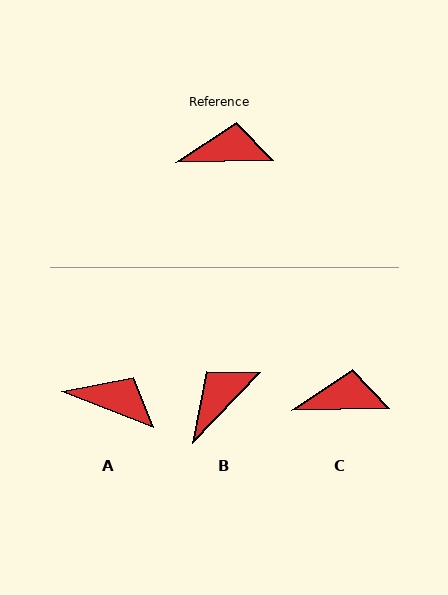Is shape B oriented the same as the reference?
No, it is off by about 45 degrees.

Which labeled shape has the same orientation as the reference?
C.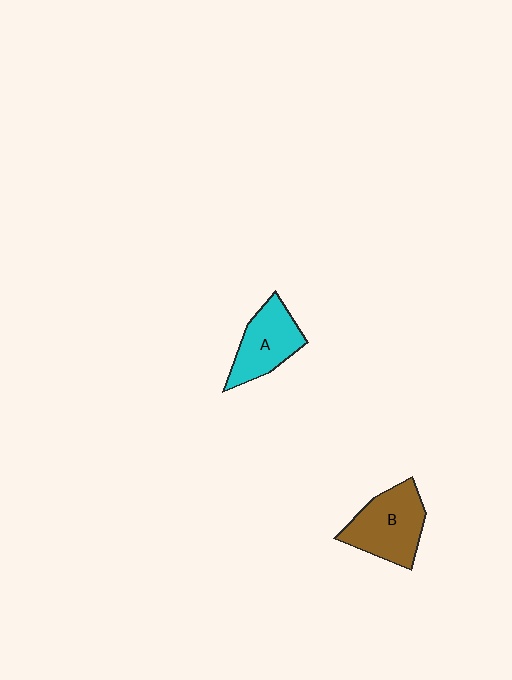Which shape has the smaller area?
Shape A (cyan).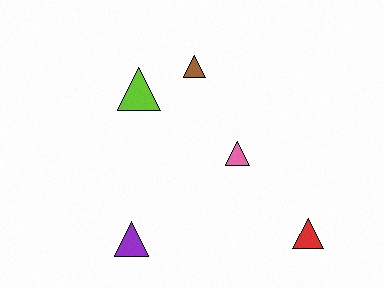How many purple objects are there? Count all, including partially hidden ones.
There is 1 purple object.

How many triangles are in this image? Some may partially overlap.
There are 5 triangles.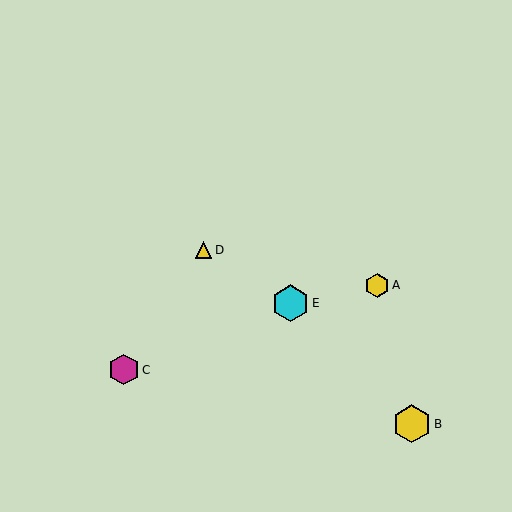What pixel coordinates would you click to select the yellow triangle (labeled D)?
Click at (204, 250) to select the yellow triangle D.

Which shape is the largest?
The yellow hexagon (labeled B) is the largest.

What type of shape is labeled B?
Shape B is a yellow hexagon.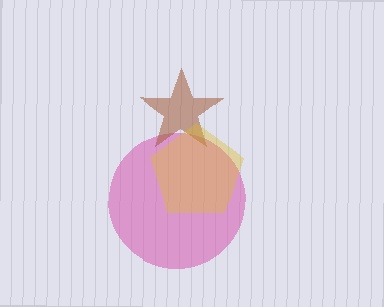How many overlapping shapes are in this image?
There are 3 overlapping shapes in the image.